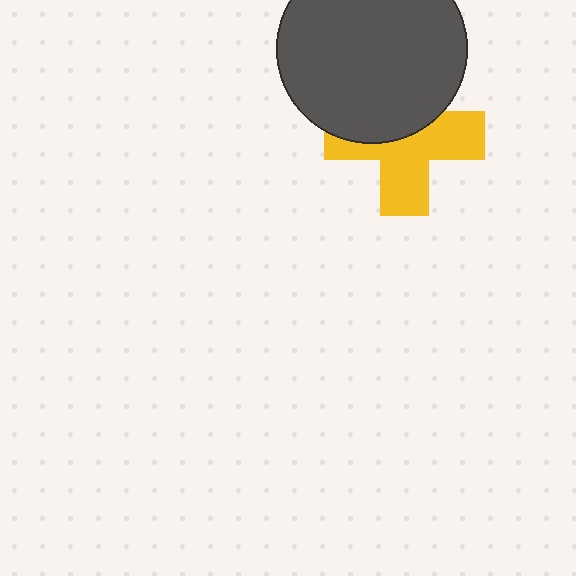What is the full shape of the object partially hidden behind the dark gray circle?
The partially hidden object is a yellow cross.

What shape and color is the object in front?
The object in front is a dark gray circle.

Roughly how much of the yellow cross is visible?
About half of it is visible (roughly 57%).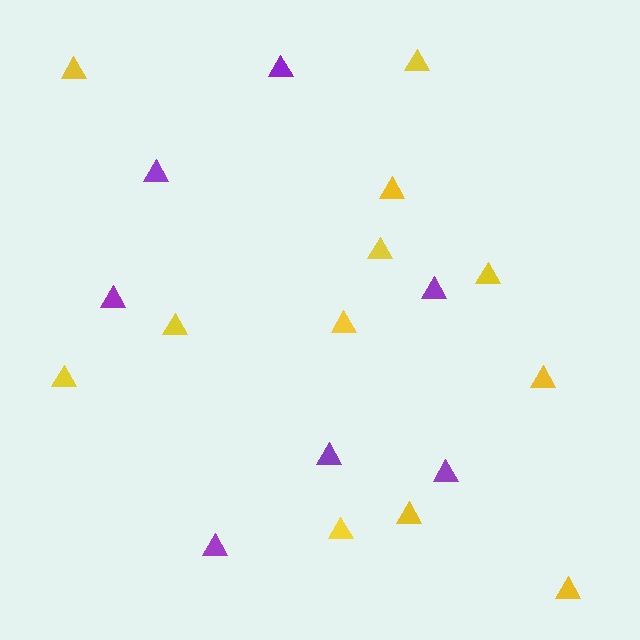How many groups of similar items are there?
There are 2 groups: one group of yellow triangles (12) and one group of purple triangles (7).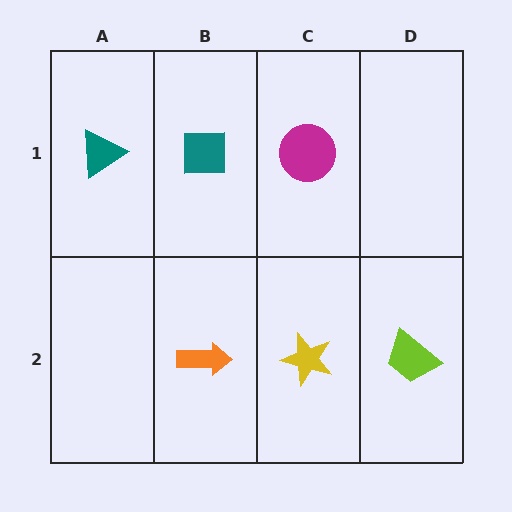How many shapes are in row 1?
3 shapes.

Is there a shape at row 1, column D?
No, that cell is empty.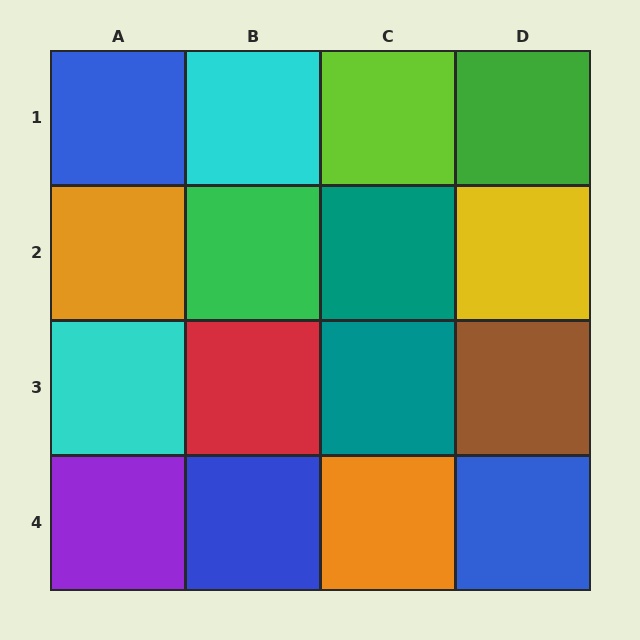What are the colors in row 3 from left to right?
Cyan, red, teal, brown.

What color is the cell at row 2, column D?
Yellow.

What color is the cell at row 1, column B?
Cyan.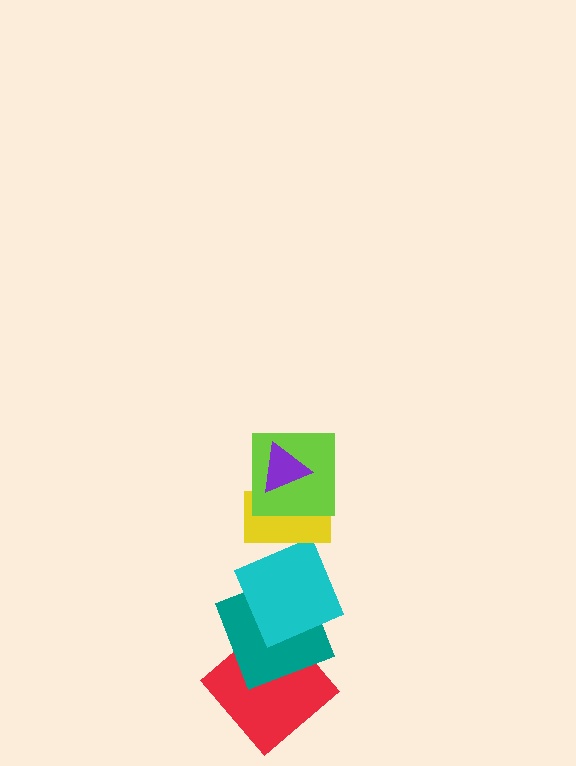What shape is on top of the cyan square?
The yellow rectangle is on top of the cyan square.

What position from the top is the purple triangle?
The purple triangle is 1st from the top.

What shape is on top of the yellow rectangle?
The lime square is on top of the yellow rectangle.